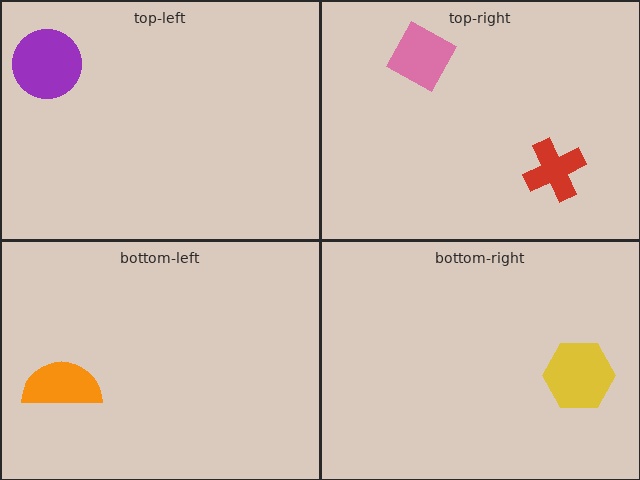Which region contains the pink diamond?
The top-right region.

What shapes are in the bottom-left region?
The orange semicircle.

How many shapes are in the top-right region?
2.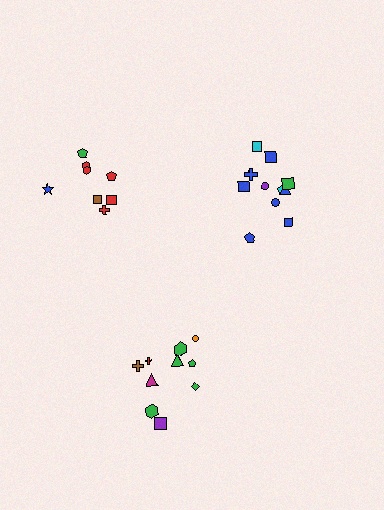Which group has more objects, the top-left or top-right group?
The top-right group.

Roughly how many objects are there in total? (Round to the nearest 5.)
Roughly 30 objects in total.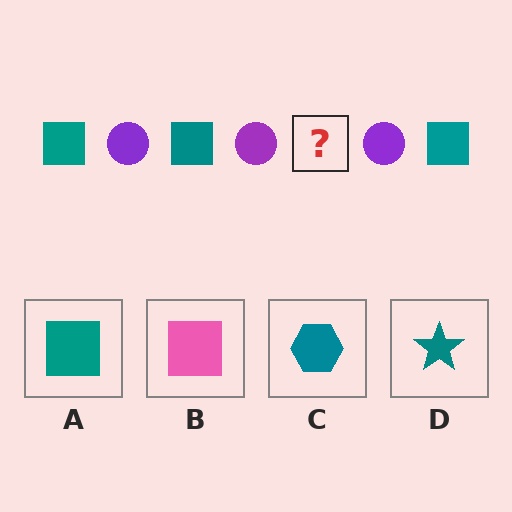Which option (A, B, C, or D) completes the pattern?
A.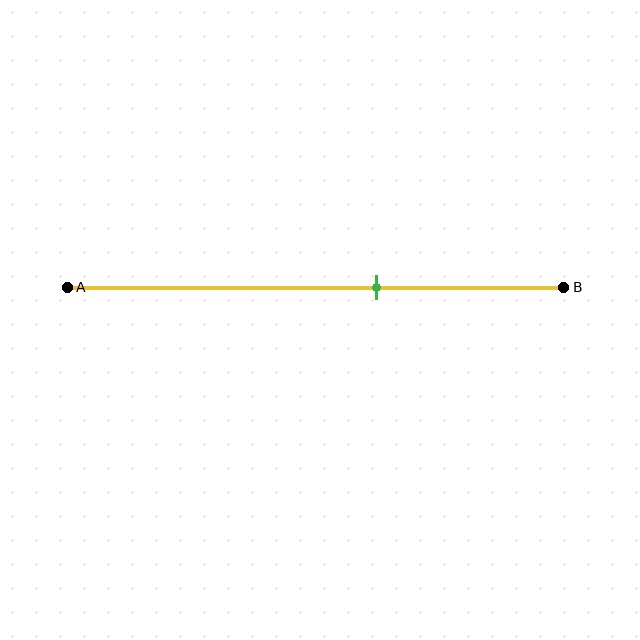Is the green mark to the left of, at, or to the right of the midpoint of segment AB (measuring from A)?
The green mark is to the right of the midpoint of segment AB.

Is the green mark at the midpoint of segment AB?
No, the mark is at about 60% from A, not at the 50% midpoint.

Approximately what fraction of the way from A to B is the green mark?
The green mark is approximately 60% of the way from A to B.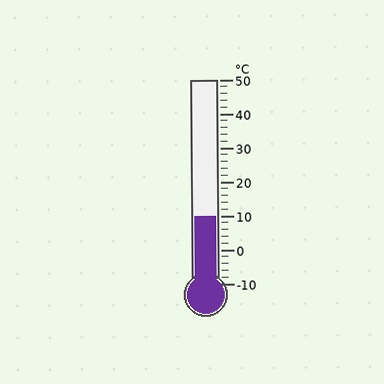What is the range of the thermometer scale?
The thermometer scale ranges from -10°C to 50°C.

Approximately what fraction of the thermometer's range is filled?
The thermometer is filled to approximately 35% of its range.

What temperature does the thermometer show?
The thermometer shows approximately 10°C.